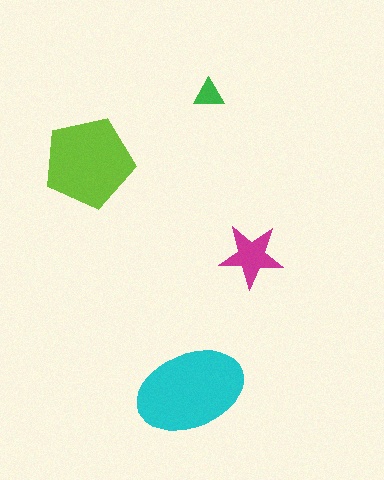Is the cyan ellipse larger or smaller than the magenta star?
Larger.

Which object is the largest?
The cyan ellipse.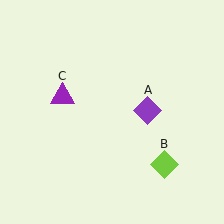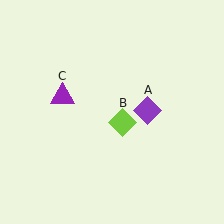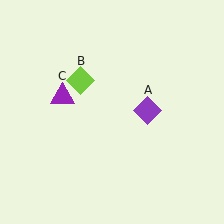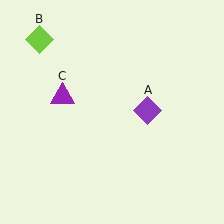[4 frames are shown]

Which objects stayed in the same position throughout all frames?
Purple diamond (object A) and purple triangle (object C) remained stationary.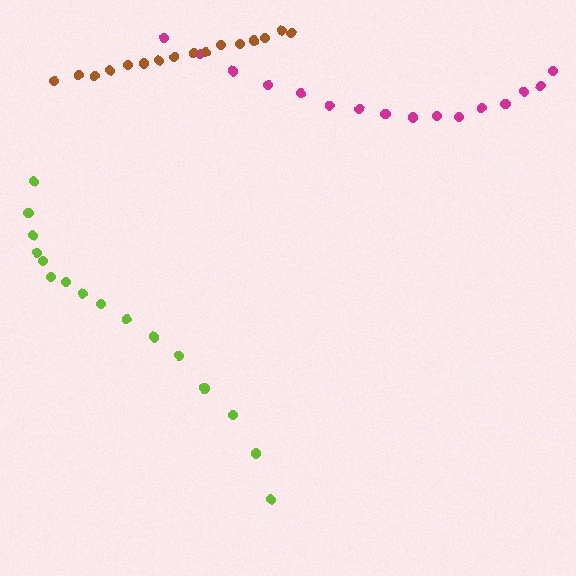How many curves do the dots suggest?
There are 3 distinct paths.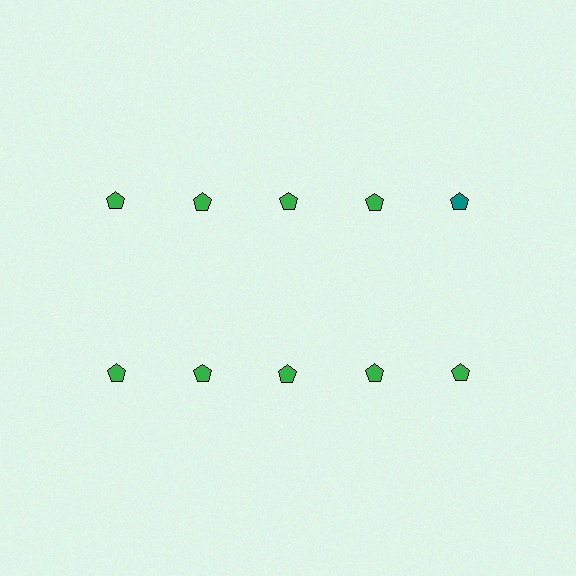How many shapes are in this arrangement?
There are 10 shapes arranged in a grid pattern.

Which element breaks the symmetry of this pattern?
The teal pentagon in the top row, rightmost column breaks the symmetry. All other shapes are green pentagons.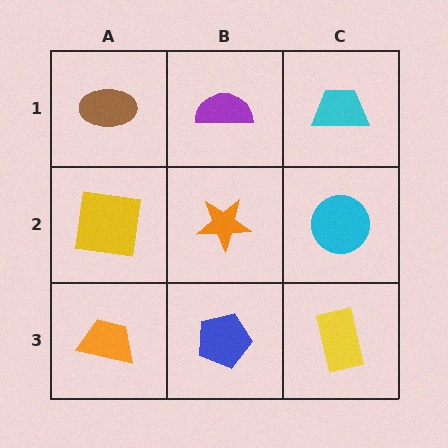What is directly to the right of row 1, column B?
A cyan trapezoid.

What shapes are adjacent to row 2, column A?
A brown ellipse (row 1, column A), an orange trapezoid (row 3, column A), an orange star (row 2, column B).